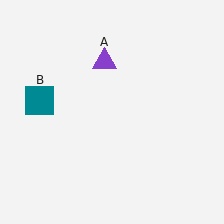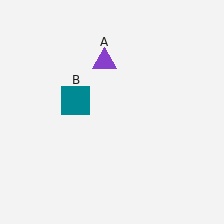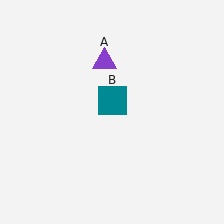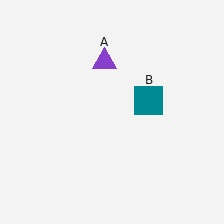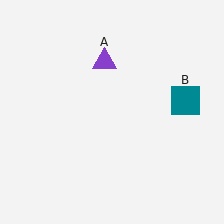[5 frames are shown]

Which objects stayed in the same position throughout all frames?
Purple triangle (object A) remained stationary.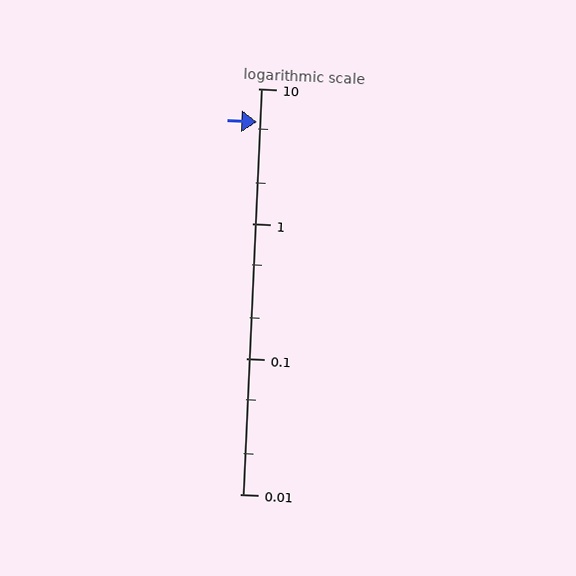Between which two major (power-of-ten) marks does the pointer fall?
The pointer is between 1 and 10.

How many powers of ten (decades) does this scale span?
The scale spans 3 decades, from 0.01 to 10.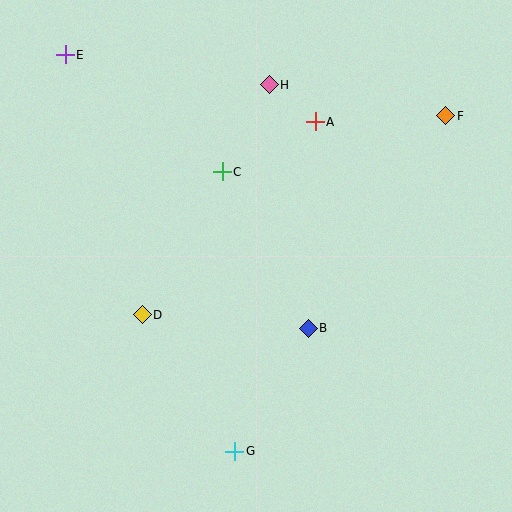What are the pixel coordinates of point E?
Point E is at (65, 55).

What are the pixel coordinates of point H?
Point H is at (269, 85).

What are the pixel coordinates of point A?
Point A is at (315, 122).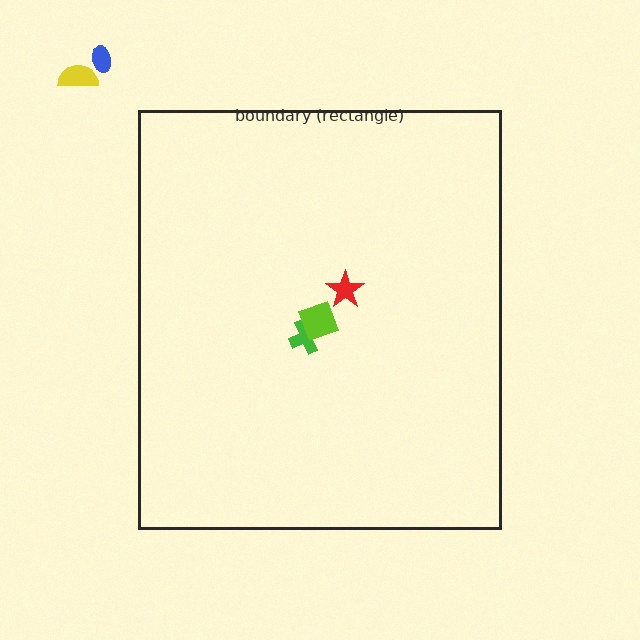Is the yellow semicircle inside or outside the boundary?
Outside.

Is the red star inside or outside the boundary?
Inside.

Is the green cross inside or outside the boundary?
Inside.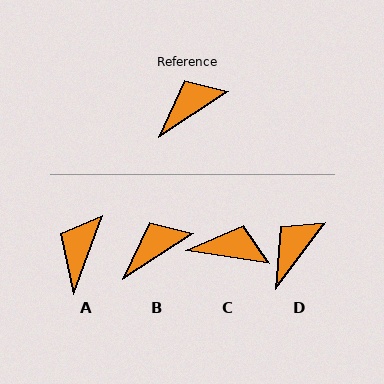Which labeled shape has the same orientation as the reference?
B.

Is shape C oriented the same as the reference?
No, it is off by about 41 degrees.